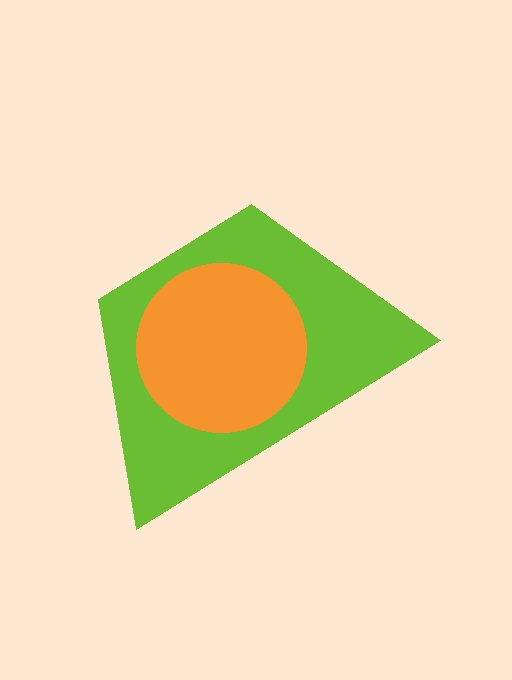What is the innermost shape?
The orange circle.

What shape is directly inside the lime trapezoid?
The orange circle.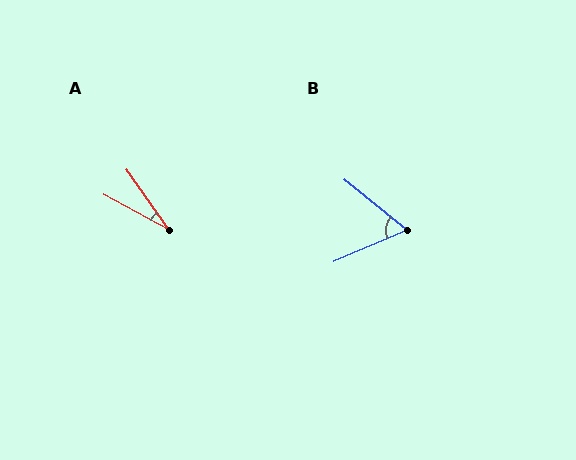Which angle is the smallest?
A, at approximately 27 degrees.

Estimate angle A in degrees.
Approximately 27 degrees.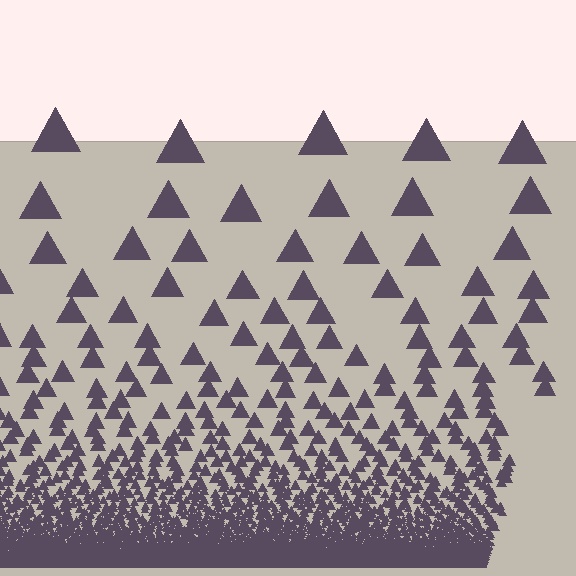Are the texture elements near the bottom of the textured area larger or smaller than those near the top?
Smaller. The gradient is inverted — elements near the bottom are smaller and denser.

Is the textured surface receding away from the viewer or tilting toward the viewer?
The surface appears to tilt toward the viewer. Texture elements get larger and sparser toward the top.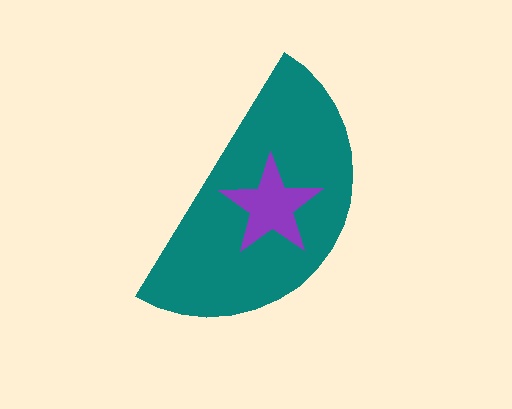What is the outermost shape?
The teal semicircle.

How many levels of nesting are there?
2.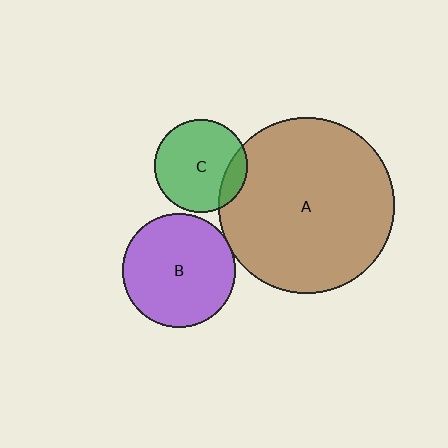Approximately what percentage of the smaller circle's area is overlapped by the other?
Approximately 5%.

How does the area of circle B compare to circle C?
Approximately 1.5 times.